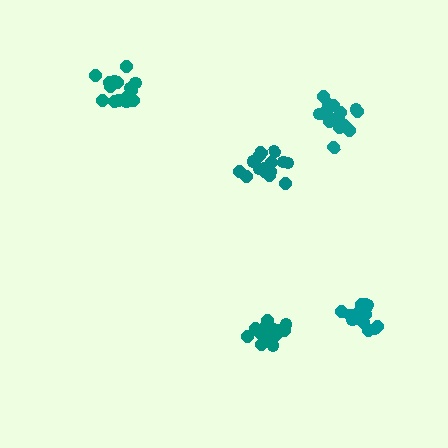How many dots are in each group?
Group 1: 15 dots, Group 2: 19 dots, Group 3: 16 dots, Group 4: 15 dots, Group 5: 17 dots (82 total).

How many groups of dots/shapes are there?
There are 5 groups.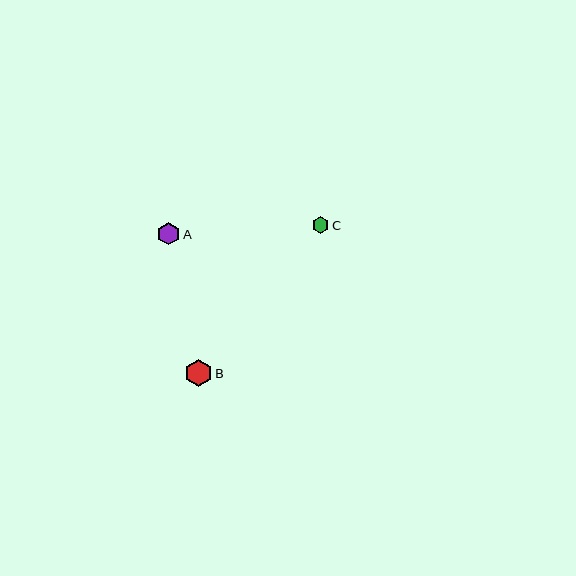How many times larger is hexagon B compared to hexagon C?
Hexagon B is approximately 1.6 times the size of hexagon C.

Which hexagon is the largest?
Hexagon B is the largest with a size of approximately 28 pixels.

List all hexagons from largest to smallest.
From largest to smallest: B, A, C.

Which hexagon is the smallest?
Hexagon C is the smallest with a size of approximately 17 pixels.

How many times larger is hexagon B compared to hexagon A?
Hexagon B is approximately 1.2 times the size of hexagon A.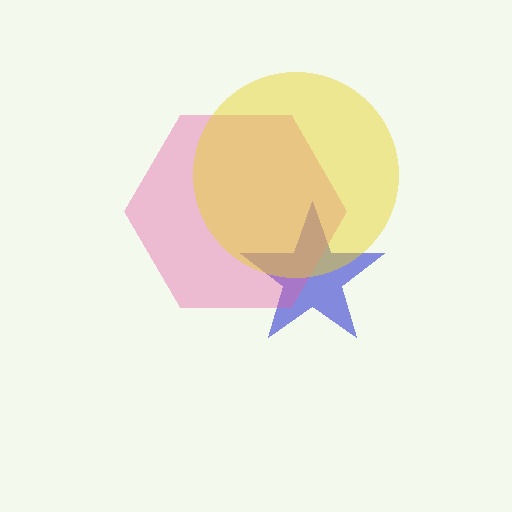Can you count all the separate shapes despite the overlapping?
Yes, there are 3 separate shapes.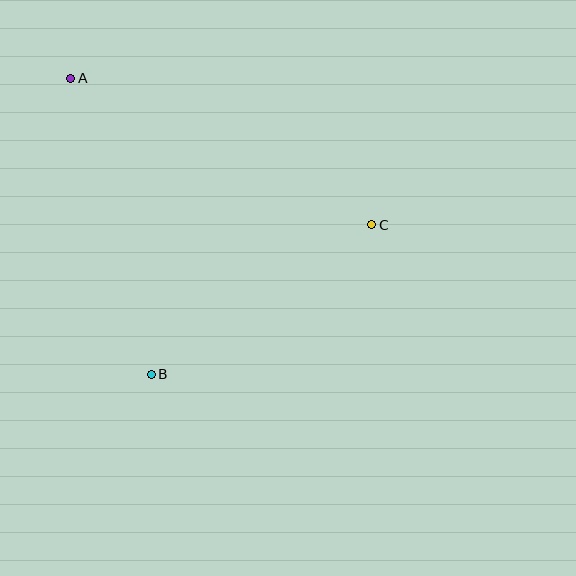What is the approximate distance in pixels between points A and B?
The distance between A and B is approximately 307 pixels.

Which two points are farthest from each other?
Points A and C are farthest from each other.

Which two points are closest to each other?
Points B and C are closest to each other.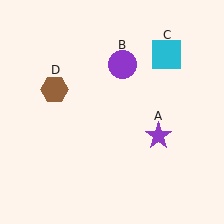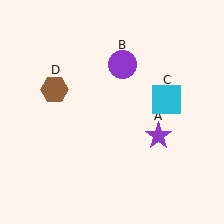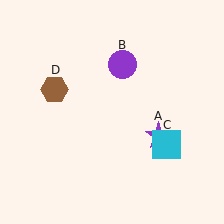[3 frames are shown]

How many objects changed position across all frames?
1 object changed position: cyan square (object C).